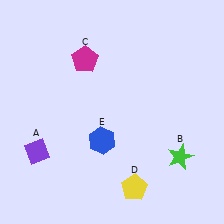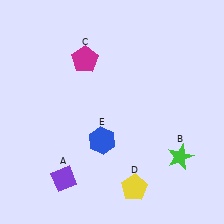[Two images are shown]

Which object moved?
The purple diamond (A) moved down.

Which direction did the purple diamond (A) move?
The purple diamond (A) moved down.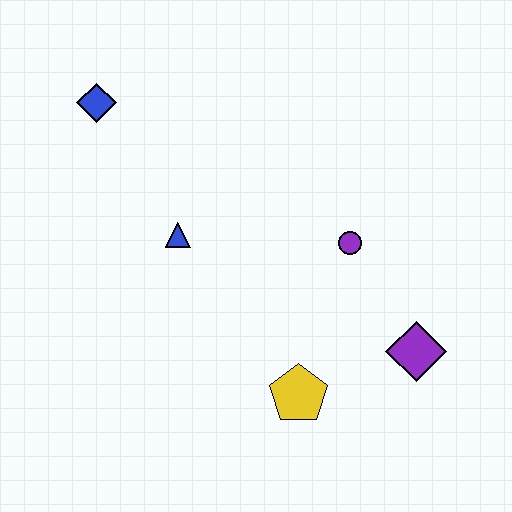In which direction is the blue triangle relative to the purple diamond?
The blue triangle is to the left of the purple diamond.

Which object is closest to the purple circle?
The purple diamond is closest to the purple circle.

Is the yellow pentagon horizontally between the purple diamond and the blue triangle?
Yes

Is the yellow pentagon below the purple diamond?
Yes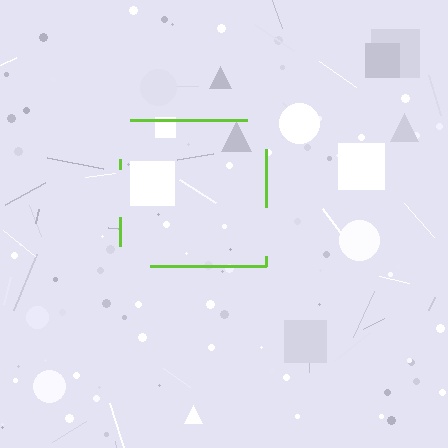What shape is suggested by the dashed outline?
The dashed outline suggests a square.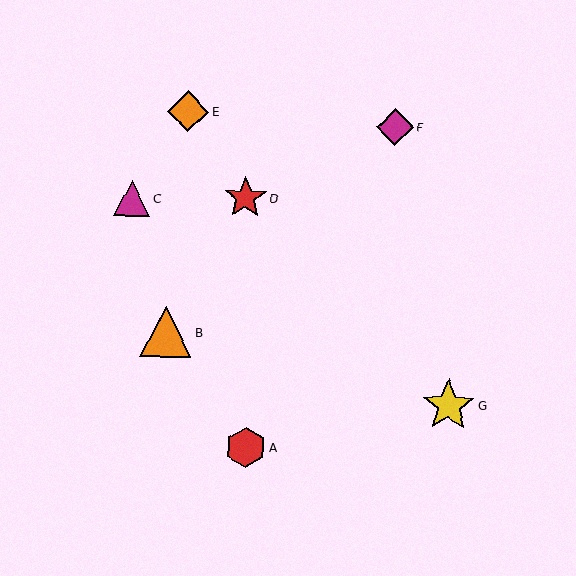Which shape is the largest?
The yellow star (labeled G) is the largest.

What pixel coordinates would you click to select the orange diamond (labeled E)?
Click at (188, 112) to select the orange diamond E.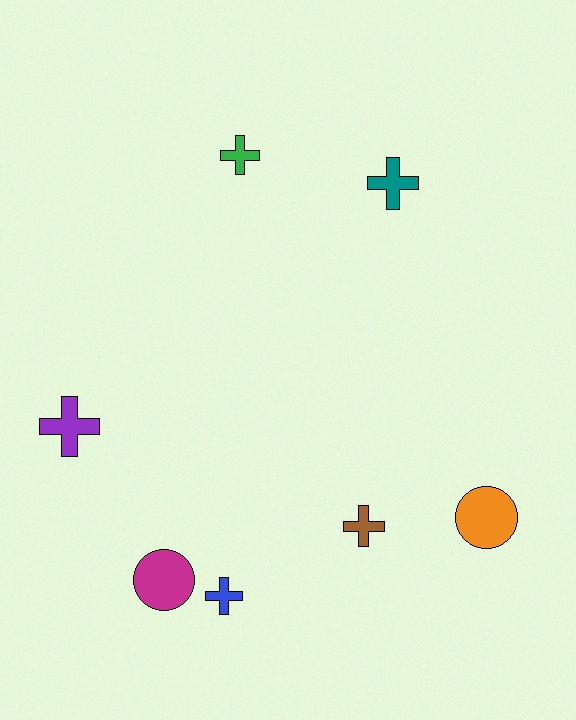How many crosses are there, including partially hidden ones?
There are 5 crosses.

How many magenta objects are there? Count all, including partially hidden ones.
There is 1 magenta object.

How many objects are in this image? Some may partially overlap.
There are 7 objects.